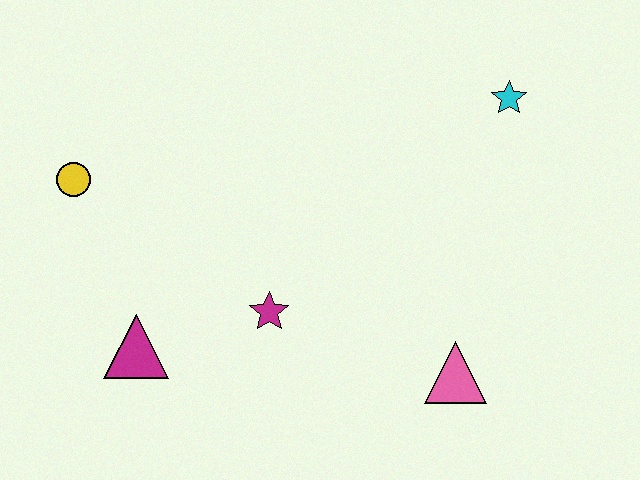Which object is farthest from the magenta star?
The cyan star is farthest from the magenta star.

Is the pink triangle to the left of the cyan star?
Yes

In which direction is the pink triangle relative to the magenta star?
The pink triangle is to the right of the magenta star.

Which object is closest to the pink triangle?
The magenta star is closest to the pink triangle.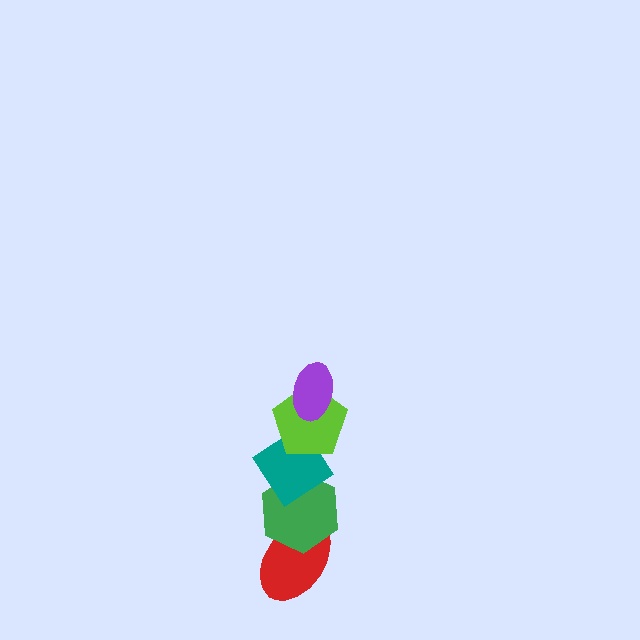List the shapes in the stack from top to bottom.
From top to bottom: the purple ellipse, the lime pentagon, the teal diamond, the green hexagon, the red ellipse.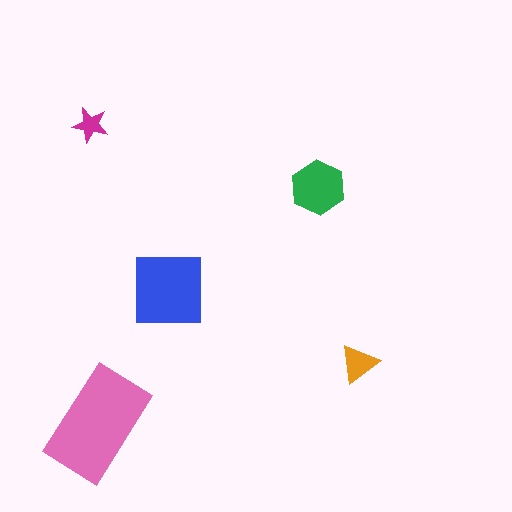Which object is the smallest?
The magenta star.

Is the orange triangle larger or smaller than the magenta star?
Larger.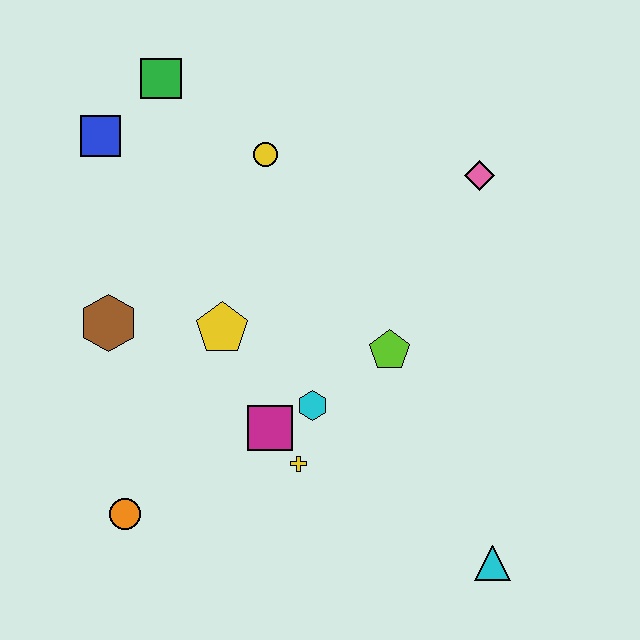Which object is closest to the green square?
The blue square is closest to the green square.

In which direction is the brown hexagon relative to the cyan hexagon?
The brown hexagon is to the left of the cyan hexagon.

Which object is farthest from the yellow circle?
The cyan triangle is farthest from the yellow circle.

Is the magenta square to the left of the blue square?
No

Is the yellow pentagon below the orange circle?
No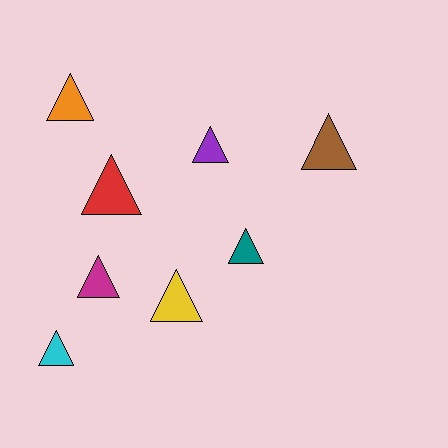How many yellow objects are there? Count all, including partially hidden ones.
There is 1 yellow object.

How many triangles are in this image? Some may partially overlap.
There are 8 triangles.